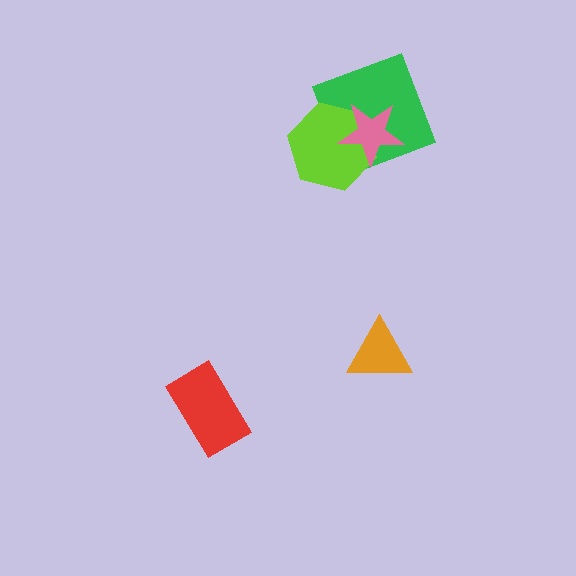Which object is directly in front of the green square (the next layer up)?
The lime hexagon is directly in front of the green square.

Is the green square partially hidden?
Yes, it is partially covered by another shape.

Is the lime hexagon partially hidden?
Yes, it is partially covered by another shape.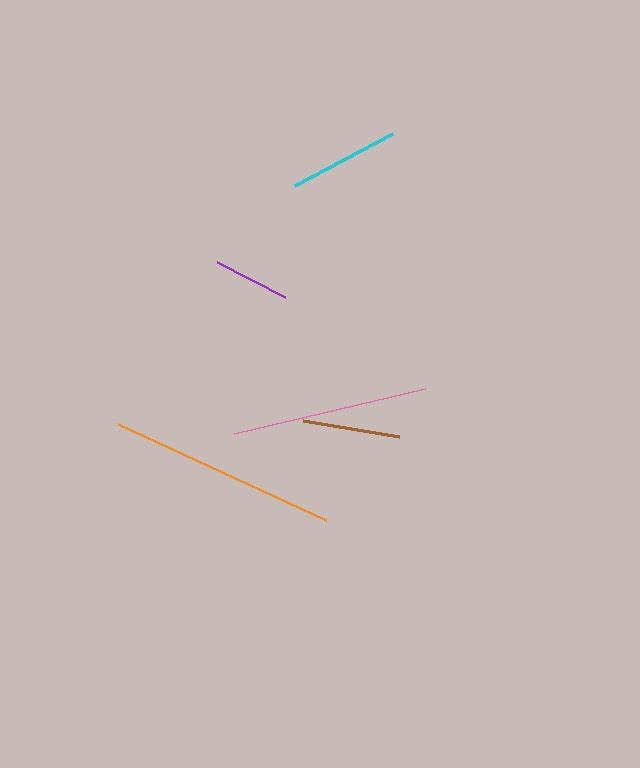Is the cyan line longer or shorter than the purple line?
The cyan line is longer than the purple line.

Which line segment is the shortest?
The purple line is the shortest at approximately 77 pixels.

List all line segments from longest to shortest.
From longest to shortest: orange, pink, cyan, brown, purple.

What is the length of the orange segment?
The orange segment is approximately 230 pixels long.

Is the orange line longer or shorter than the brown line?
The orange line is longer than the brown line.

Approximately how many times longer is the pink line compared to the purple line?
The pink line is approximately 2.5 times the length of the purple line.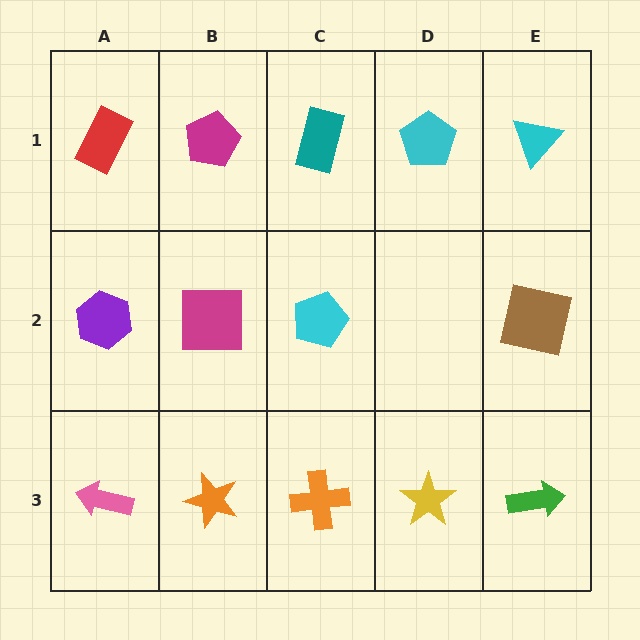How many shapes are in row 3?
5 shapes.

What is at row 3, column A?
A pink arrow.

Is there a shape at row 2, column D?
No, that cell is empty.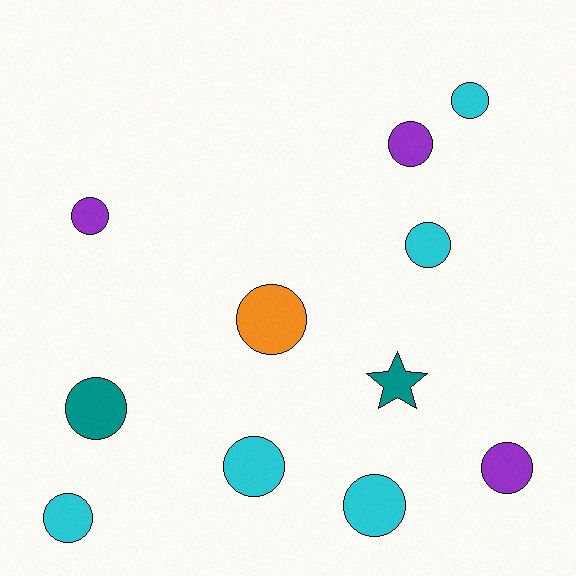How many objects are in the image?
There are 11 objects.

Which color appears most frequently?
Cyan, with 5 objects.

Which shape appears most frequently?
Circle, with 10 objects.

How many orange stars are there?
There are no orange stars.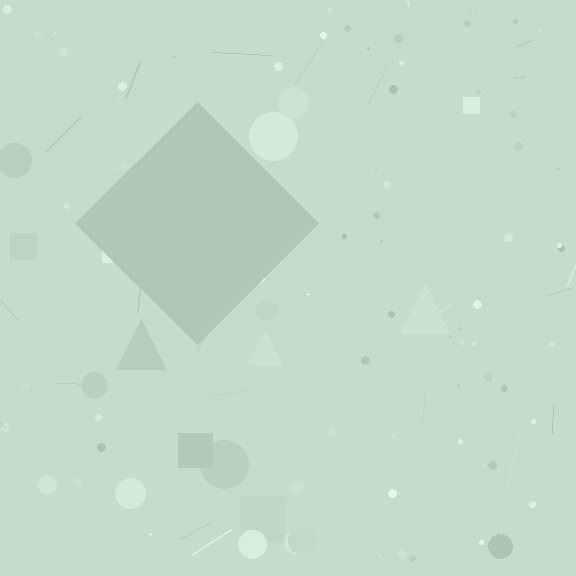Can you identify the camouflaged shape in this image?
The camouflaged shape is a diamond.